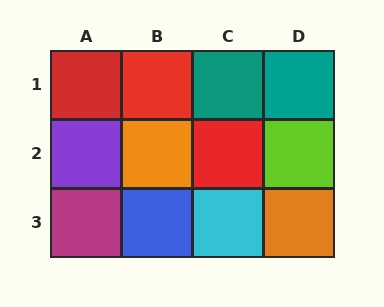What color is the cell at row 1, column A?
Red.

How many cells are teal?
2 cells are teal.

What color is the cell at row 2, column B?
Orange.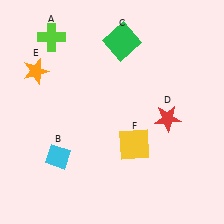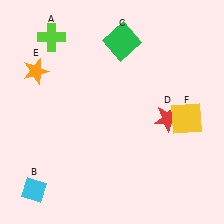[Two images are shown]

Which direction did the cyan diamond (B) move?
The cyan diamond (B) moved down.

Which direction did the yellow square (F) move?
The yellow square (F) moved right.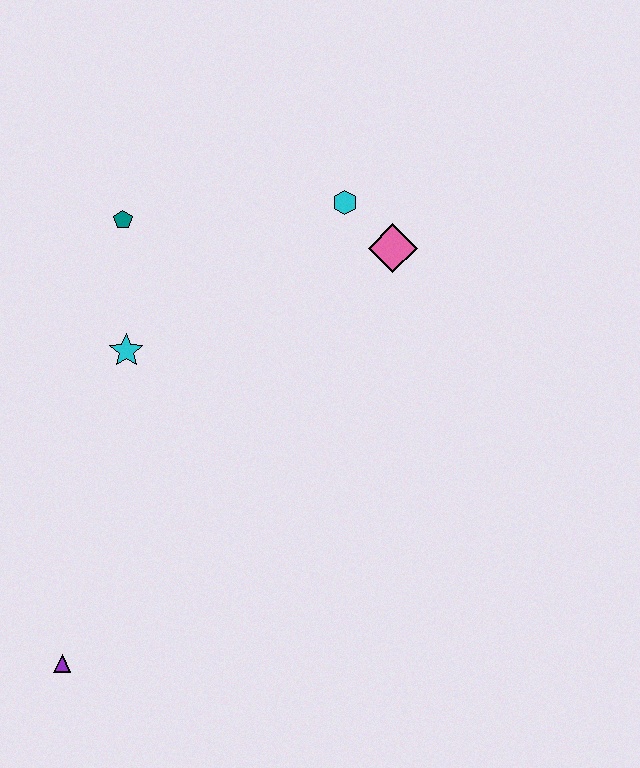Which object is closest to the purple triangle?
The cyan star is closest to the purple triangle.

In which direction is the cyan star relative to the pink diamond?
The cyan star is to the left of the pink diamond.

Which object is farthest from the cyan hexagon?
The purple triangle is farthest from the cyan hexagon.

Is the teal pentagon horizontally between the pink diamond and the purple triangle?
Yes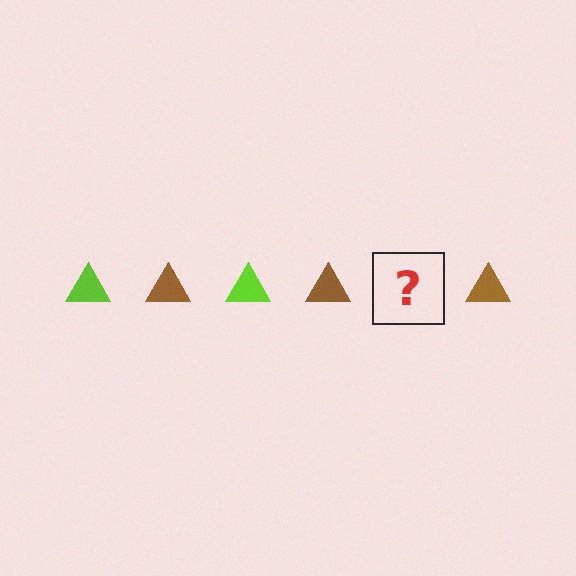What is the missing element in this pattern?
The missing element is a lime triangle.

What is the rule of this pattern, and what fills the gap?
The rule is that the pattern cycles through lime, brown triangles. The gap should be filled with a lime triangle.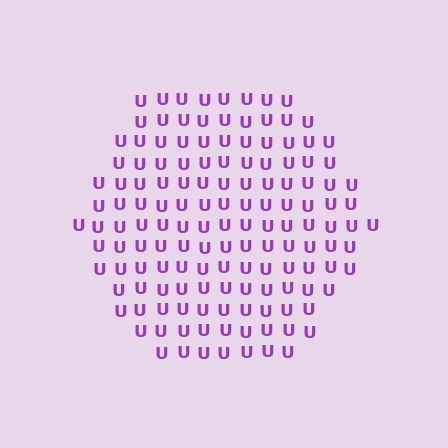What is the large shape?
The large shape is a hexagon.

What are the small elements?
The small elements are letter U's.